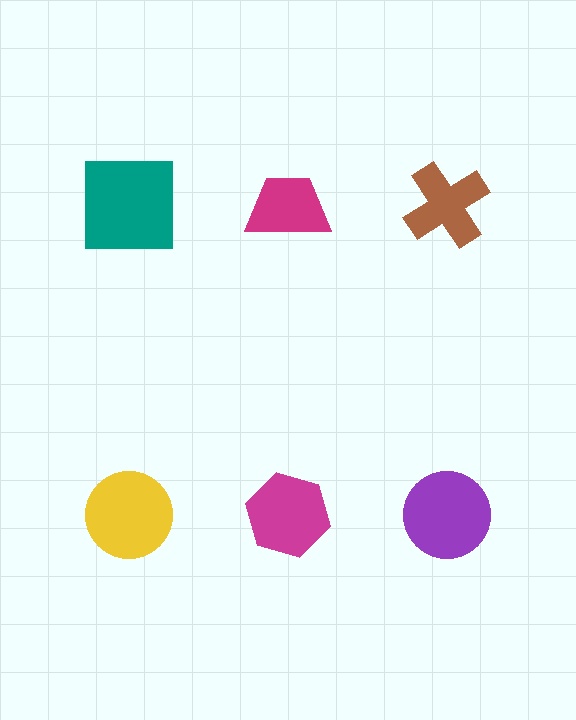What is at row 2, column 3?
A purple circle.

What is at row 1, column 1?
A teal square.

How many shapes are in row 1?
3 shapes.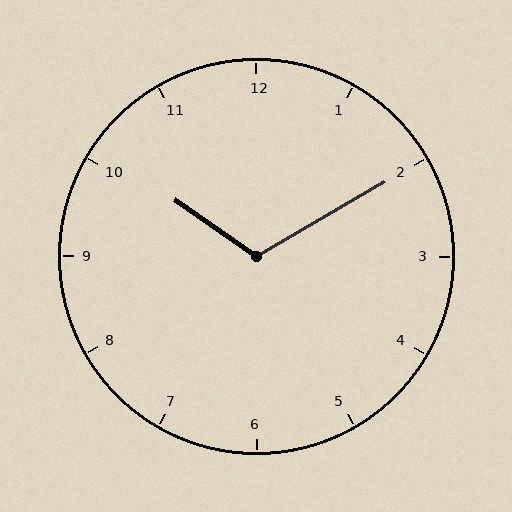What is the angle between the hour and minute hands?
Approximately 115 degrees.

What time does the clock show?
10:10.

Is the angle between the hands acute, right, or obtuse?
It is obtuse.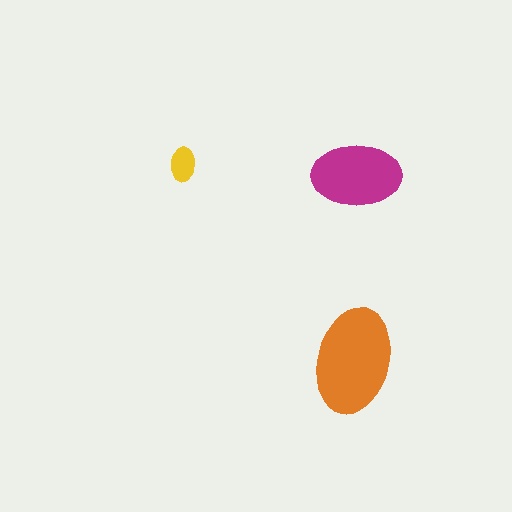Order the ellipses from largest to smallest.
the orange one, the magenta one, the yellow one.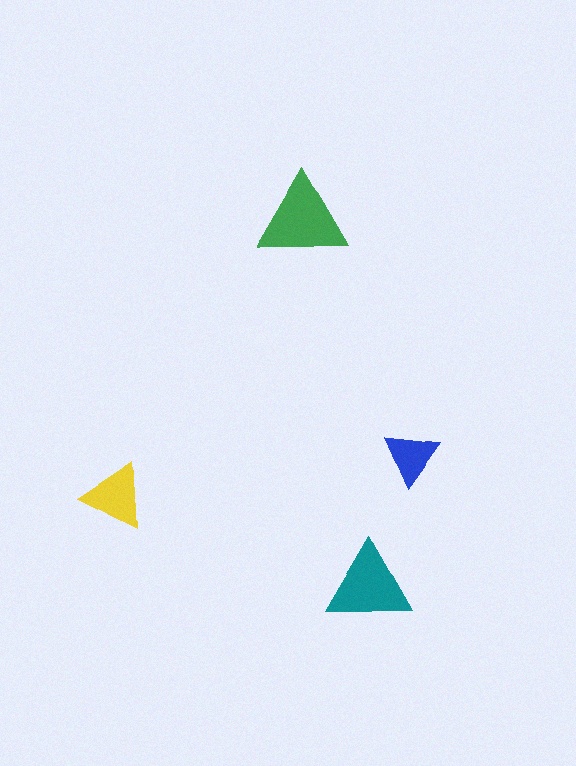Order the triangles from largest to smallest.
the green one, the teal one, the yellow one, the blue one.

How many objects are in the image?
There are 4 objects in the image.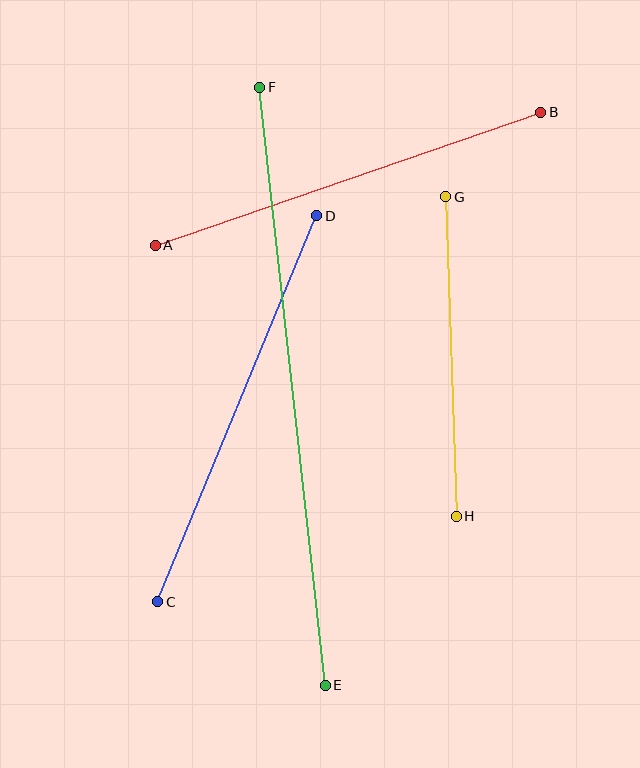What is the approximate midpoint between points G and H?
The midpoint is at approximately (451, 357) pixels.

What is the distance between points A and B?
The distance is approximately 407 pixels.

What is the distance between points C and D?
The distance is approximately 418 pixels.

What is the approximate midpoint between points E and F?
The midpoint is at approximately (292, 386) pixels.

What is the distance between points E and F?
The distance is approximately 601 pixels.